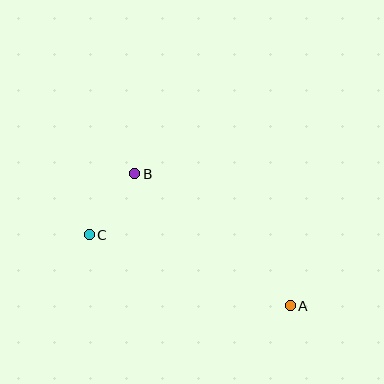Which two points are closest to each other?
Points B and C are closest to each other.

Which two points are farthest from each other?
Points A and C are farthest from each other.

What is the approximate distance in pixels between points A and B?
The distance between A and B is approximately 204 pixels.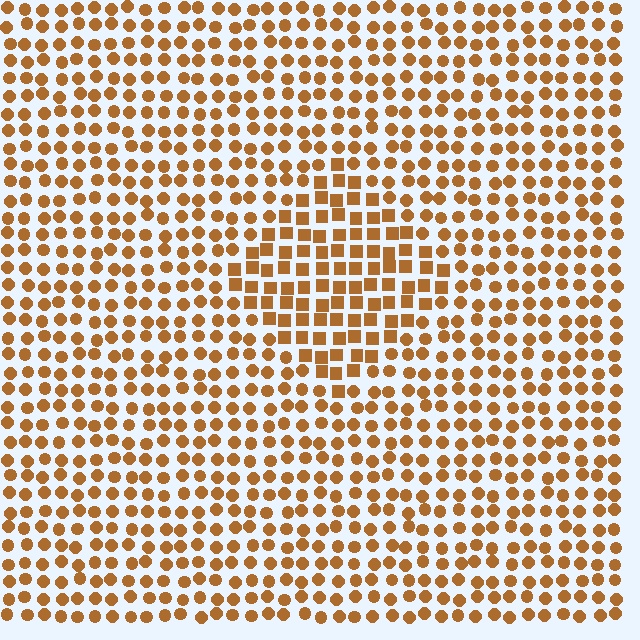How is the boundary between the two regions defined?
The boundary is defined by a change in element shape: squares inside vs. circles outside. All elements share the same color and spacing.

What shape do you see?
I see a diamond.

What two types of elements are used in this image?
The image uses squares inside the diamond region and circles outside it.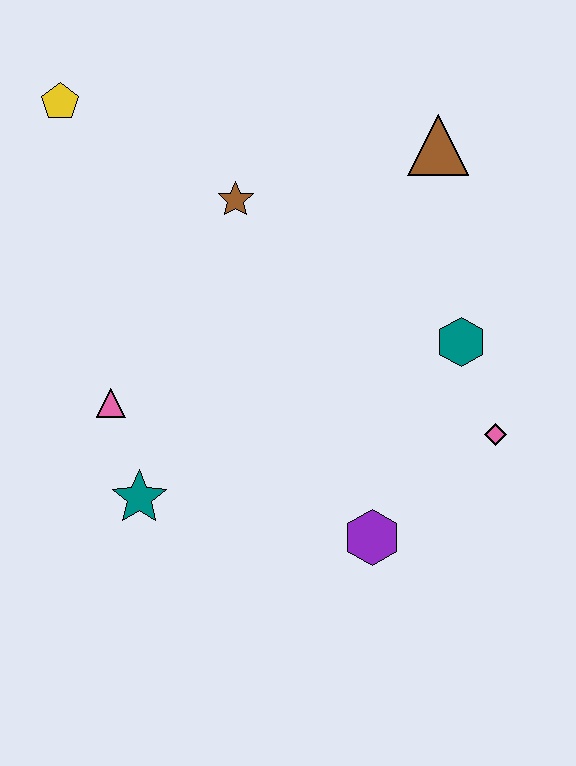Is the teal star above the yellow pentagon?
No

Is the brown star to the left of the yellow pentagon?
No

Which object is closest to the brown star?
The yellow pentagon is closest to the brown star.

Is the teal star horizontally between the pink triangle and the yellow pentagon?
No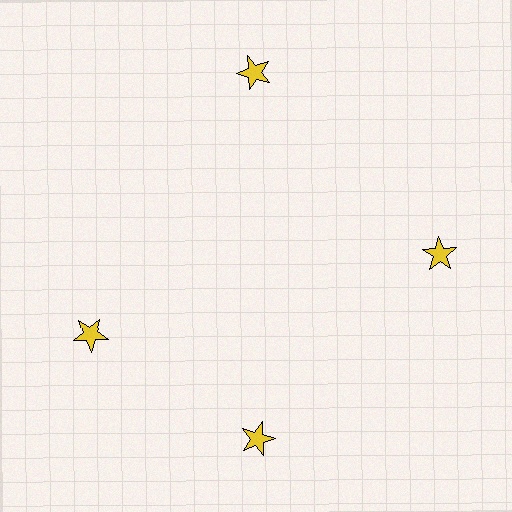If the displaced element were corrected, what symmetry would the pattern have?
It would have 4-fold rotational symmetry — the pattern would map onto itself every 90 degrees.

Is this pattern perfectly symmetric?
No. The 4 yellow stars are arranged in a ring, but one element near the 9 o'clock position is rotated out of alignment along the ring, breaking the 4-fold rotational symmetry.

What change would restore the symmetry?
The symmetry would be restored by rotating it back into even spacing with its neighbors so that all 4 stars sit at equal angles and equal distance from the center.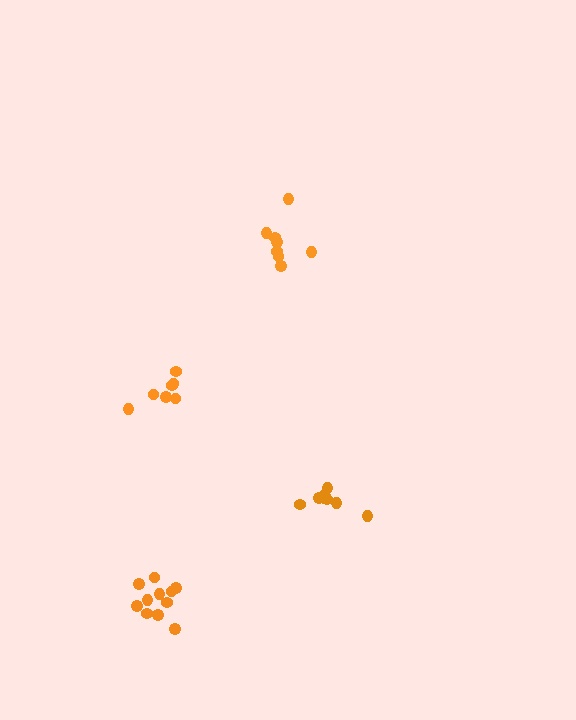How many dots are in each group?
Group 1: 11 dots, Group 2: 8 dots, Group 3: 9 dots, Group 4: 7 dots (35 total).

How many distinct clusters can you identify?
There are 4 distinct clusters.